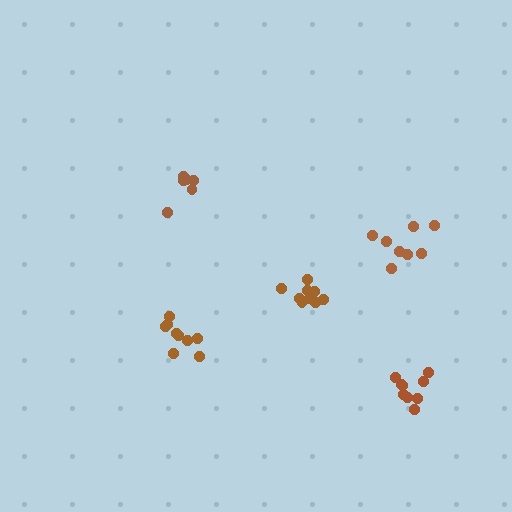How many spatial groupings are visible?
There are 5 spatial groupings.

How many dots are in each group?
Group 1: 9 dots, Group 2: 8 dots, Group 3: 9 dots, Group 4: 6 dots, Group 5: 9 dots (41 total).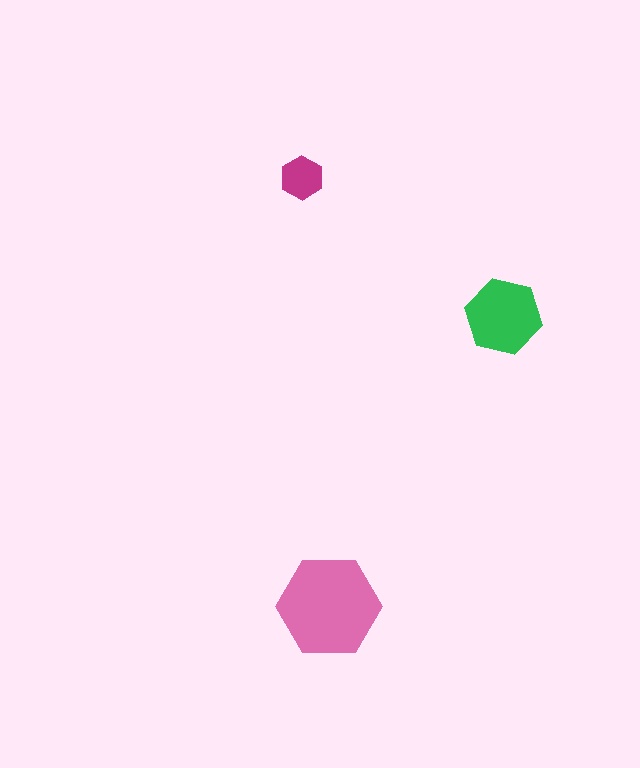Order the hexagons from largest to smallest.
the pink one, the green one, the magenta one.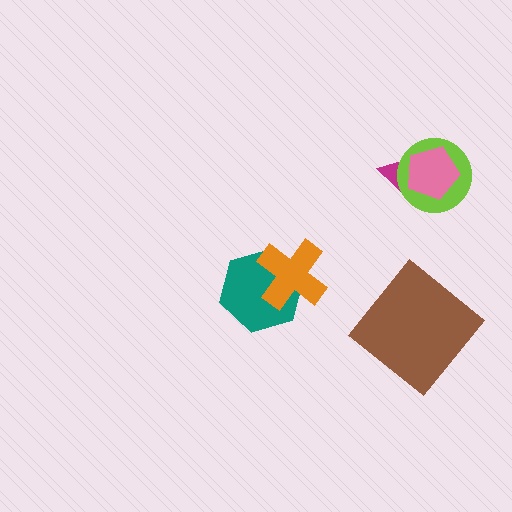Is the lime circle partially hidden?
Yes, it is partially covered by another shape.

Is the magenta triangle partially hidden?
Yes, it is partially covered by another shape.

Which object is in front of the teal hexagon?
The orange cross is in front of the teal hexagon.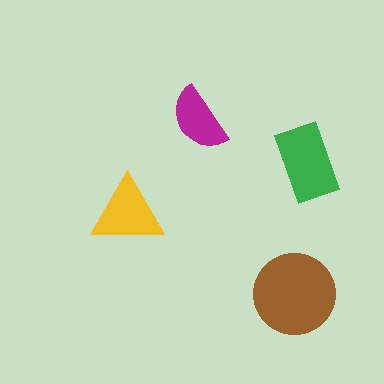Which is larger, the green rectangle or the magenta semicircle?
The green rectangle.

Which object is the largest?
The brown circle.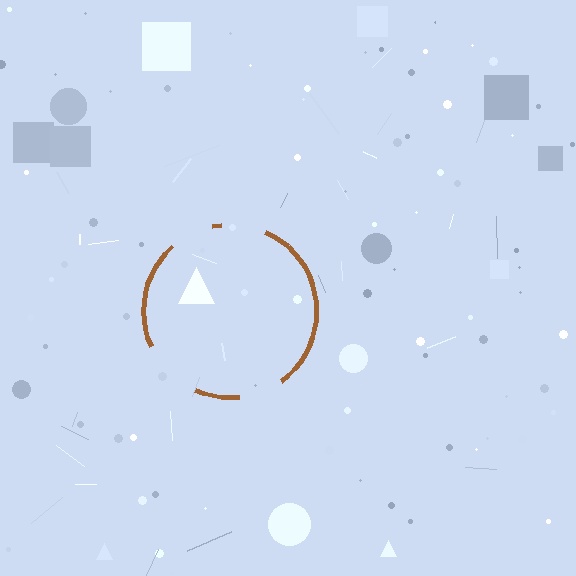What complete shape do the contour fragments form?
The contour fragments form a circle.